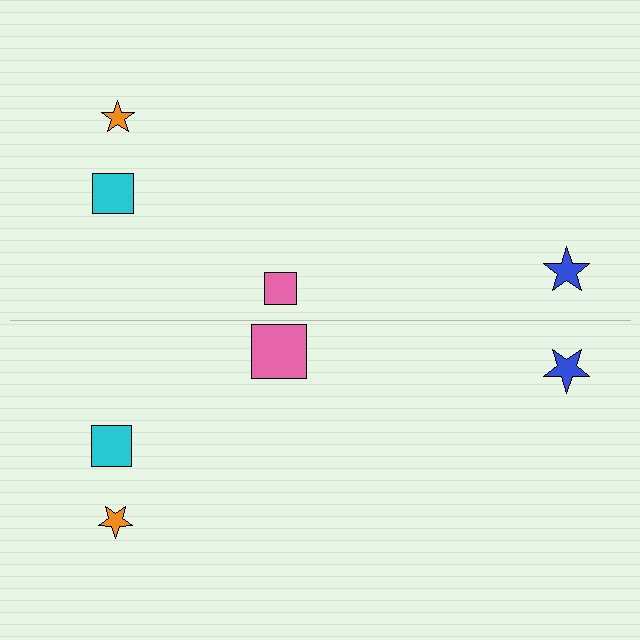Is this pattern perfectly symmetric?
No, the pattern is not perfectly symmetric. The pink square on the bottom side has a different size than its mirror counterpart.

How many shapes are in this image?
There are 8 shapes in this image.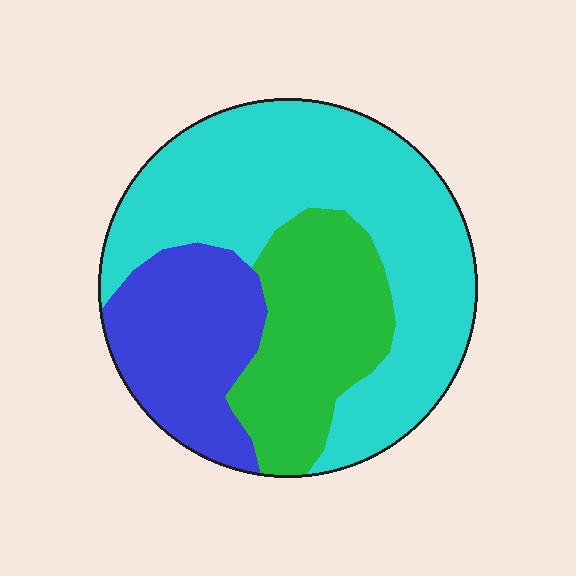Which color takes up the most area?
Cyan, at roughly 50%.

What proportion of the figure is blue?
Blue takes up less than a quarter of the figure.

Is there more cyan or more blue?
Cyan.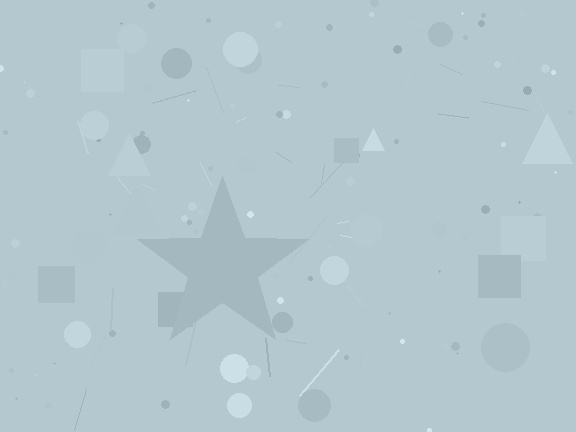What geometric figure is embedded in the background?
A star is embedded in the background.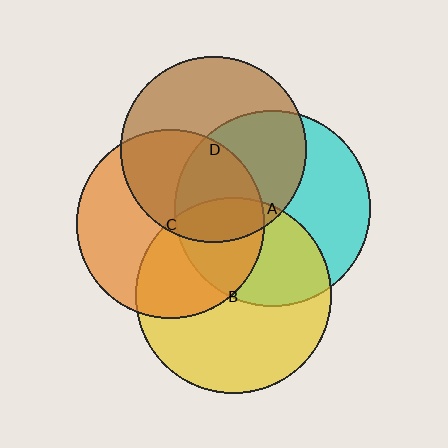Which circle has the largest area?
Circle B (yellow).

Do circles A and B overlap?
Yes.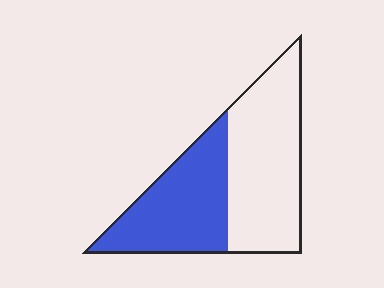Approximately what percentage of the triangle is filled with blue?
Approximately 45%.